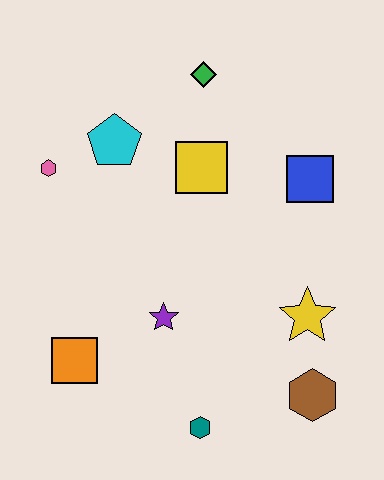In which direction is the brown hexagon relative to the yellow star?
The brown hexagon is below the yellow star.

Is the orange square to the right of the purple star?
No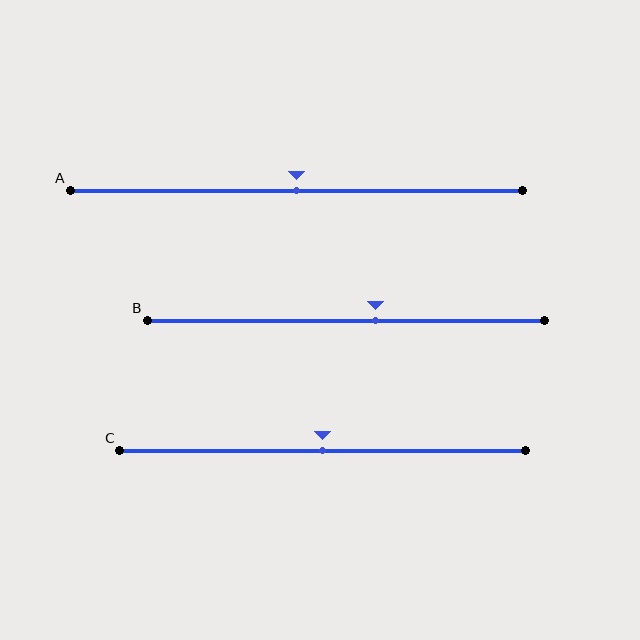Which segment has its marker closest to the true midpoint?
Segment A has its marker closest to the true midpoint.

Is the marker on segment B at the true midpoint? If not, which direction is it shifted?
No, the marker on segment B is shifted to the right by about 7% of the segment length.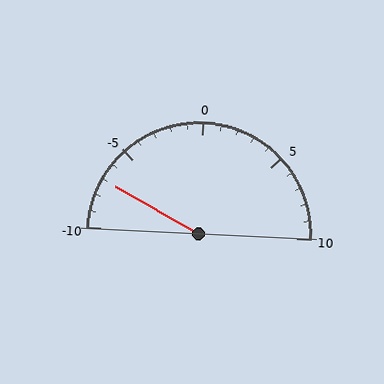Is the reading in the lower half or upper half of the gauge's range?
The reading is in the lower half of the range (-10 to 10).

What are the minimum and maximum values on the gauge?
The gauge ranges from -10 to 10.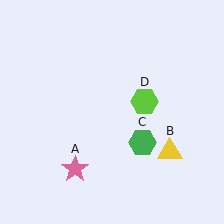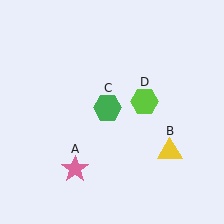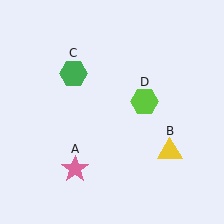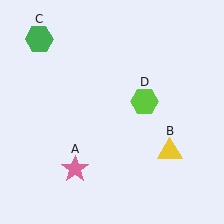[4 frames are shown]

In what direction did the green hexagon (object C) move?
The green hexagon (object C) moved up and to the left.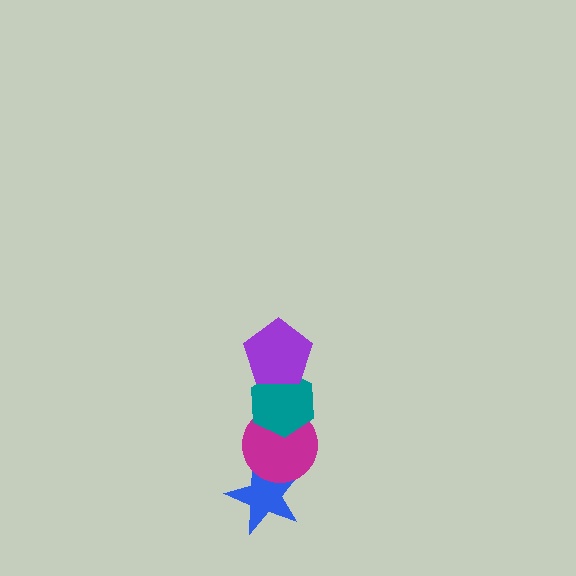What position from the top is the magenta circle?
The magenta circle is 3rd from the top.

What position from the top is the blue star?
The blue star is 4th from the top.